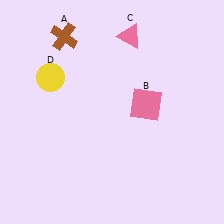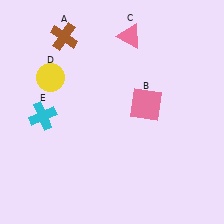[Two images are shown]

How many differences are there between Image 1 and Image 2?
There is 1 difference between the two images.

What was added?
A cyan cross (E) was added in Image 2.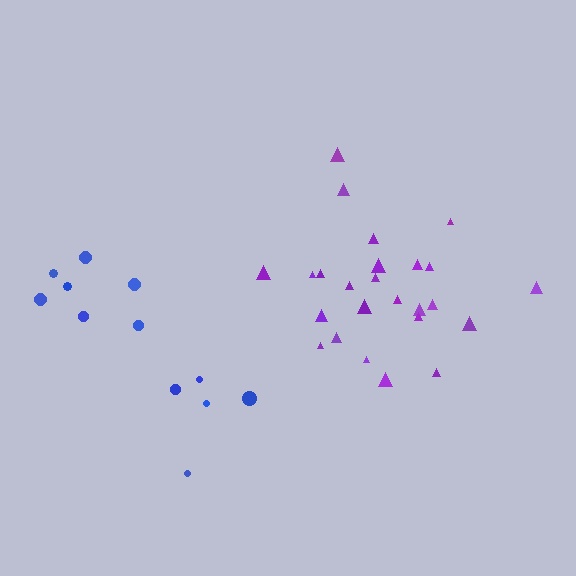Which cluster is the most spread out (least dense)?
Blue.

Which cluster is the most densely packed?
Purple.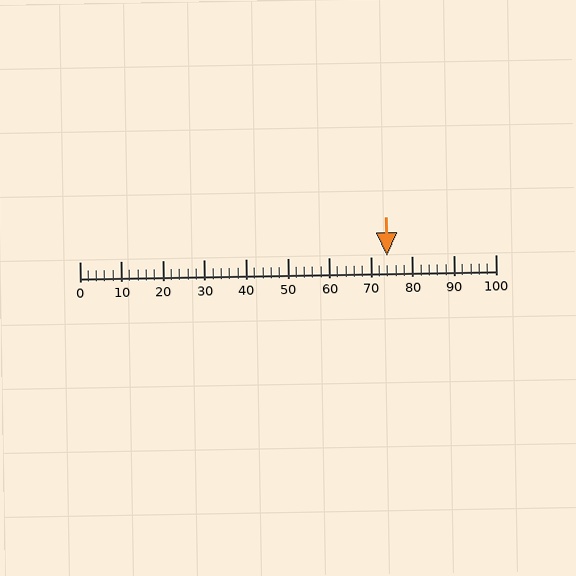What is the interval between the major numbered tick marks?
The major tick marks are spaced 10 units apart.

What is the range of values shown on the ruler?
The ruler shows values from 0 to 100.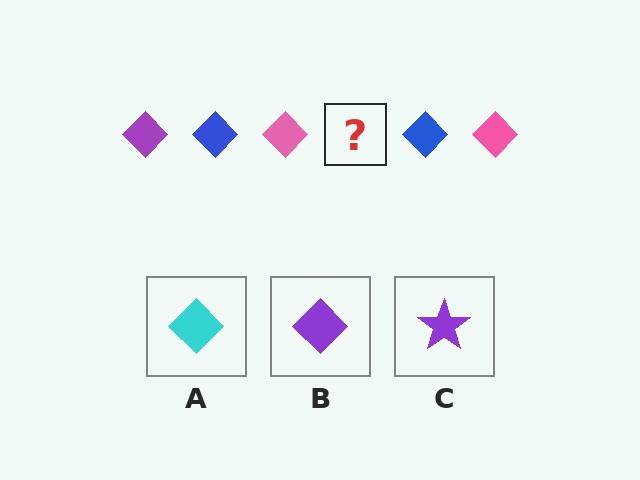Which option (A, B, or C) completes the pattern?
B.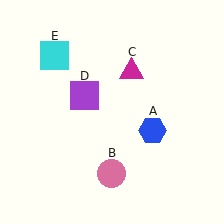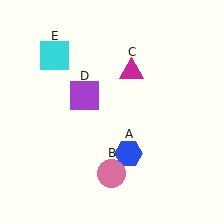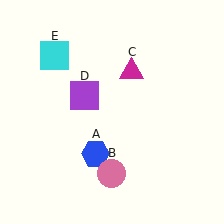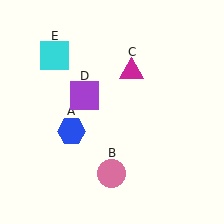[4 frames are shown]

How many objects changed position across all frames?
1 object changed position: blue hexagon (object A).